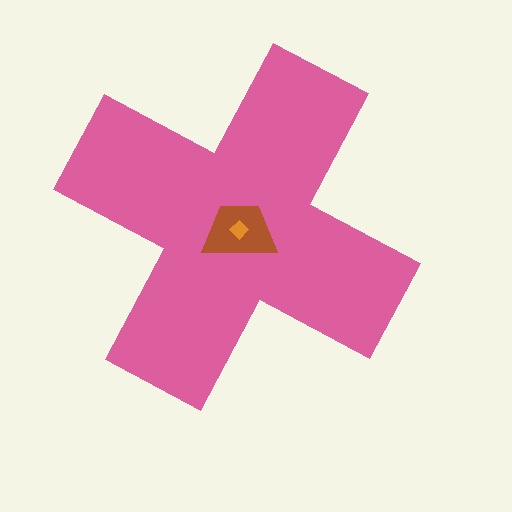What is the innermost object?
The orange diamond.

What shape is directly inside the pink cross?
The brown trapezoid.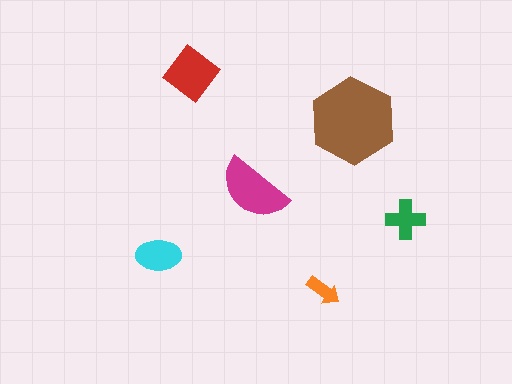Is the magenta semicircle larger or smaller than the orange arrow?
Larger.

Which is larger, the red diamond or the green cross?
The red diamond.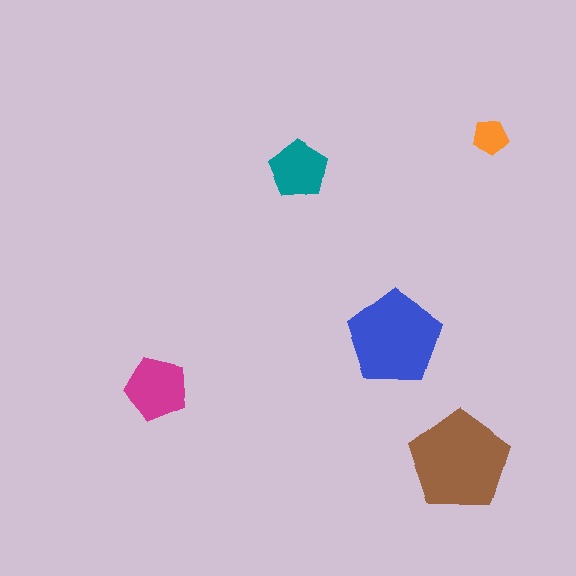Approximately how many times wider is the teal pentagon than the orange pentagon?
About 1.5 times wider.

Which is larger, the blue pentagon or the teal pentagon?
The blue one.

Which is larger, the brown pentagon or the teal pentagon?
The brown one.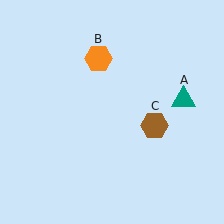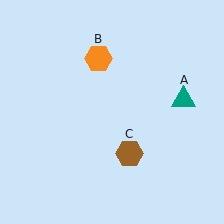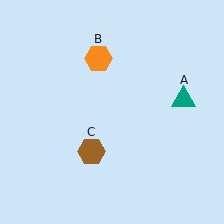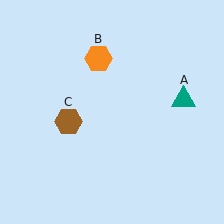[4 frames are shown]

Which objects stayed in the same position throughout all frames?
Teal triangle (object A) and orange hexagon (object B) remained stationary.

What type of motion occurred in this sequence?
The brown hexagon (object C) rotated clockwise around the center of the scene.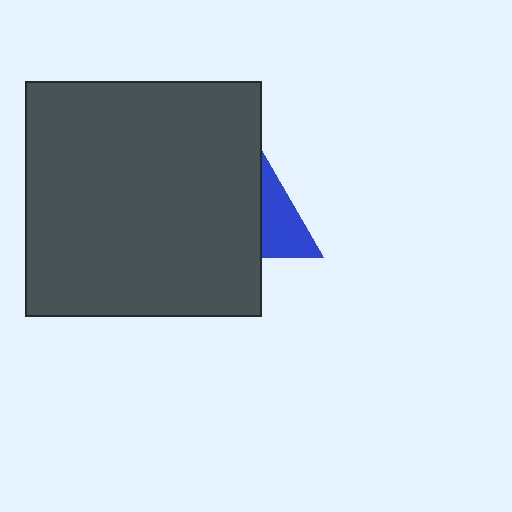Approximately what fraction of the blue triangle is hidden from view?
Roughly 51% of the blue triangle is hidden behind the dark gray square.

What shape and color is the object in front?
The object in front is a dark gray square.